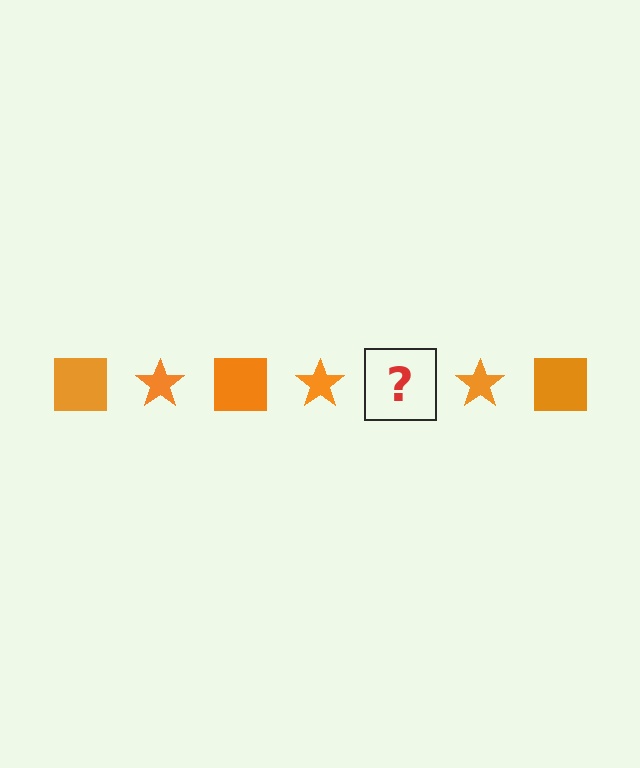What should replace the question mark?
The question mark should be replaced with an orange square.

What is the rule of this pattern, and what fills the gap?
The rule is that the pattern cycles through square, star shapes in orange. The gap should be filled with an orange square.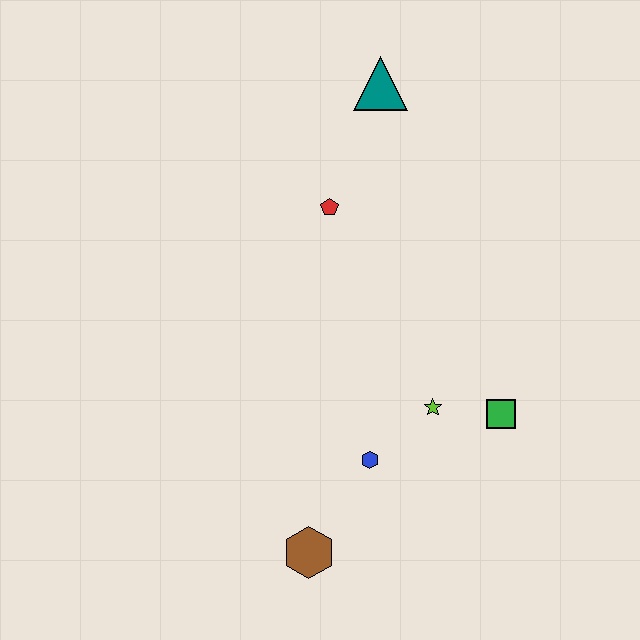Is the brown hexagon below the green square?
Yes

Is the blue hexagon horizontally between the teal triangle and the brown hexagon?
Yes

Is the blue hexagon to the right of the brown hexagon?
Yes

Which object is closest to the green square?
The lime star is closest to the green square.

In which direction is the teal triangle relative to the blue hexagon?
The teal triangle is above the blue hexagon.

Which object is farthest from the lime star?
The teal triangle is farthest from the lime star.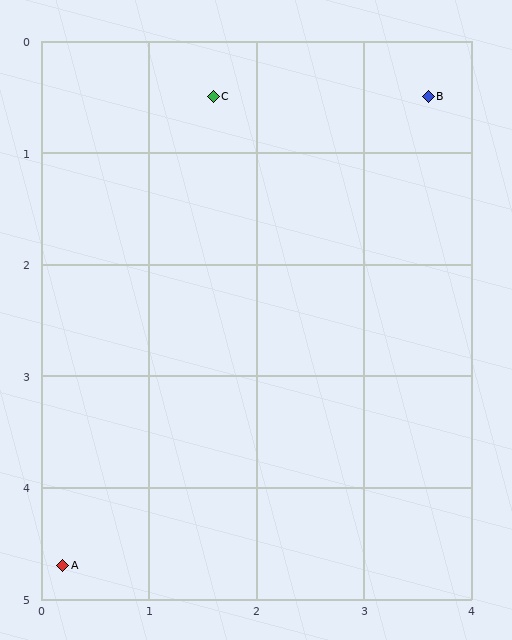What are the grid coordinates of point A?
Point A is at approximately (0.2, 4.7).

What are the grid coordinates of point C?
Point C is at approximately (1.6, 0.5).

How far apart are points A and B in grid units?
Points A and B are about 5.4 grid units apart.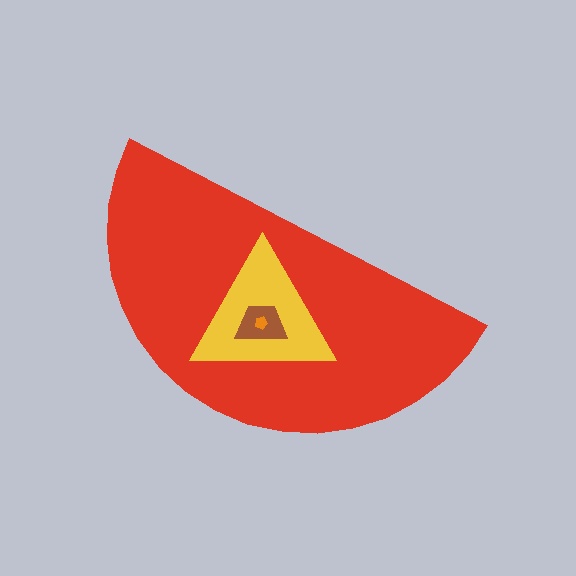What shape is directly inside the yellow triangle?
The brown trapezoid.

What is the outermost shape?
The red semicircle.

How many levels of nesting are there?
4.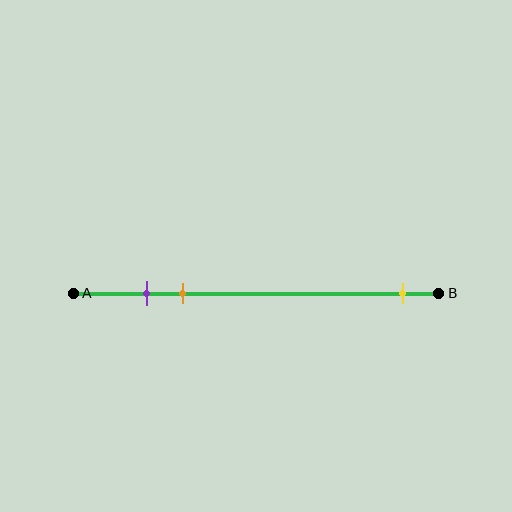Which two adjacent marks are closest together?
The purple and orange marks are the closest adjacent pair.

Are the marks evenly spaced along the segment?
No, the marks are not evenly spaced.